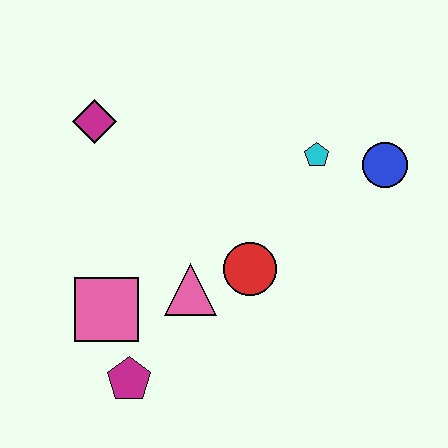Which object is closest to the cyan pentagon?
The blue circle is closest to the cyan pentagon.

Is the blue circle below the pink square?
No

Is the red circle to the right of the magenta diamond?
Yes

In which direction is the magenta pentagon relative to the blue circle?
The magenta pentagon is to the left of the blue circle.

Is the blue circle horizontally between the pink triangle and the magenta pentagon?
No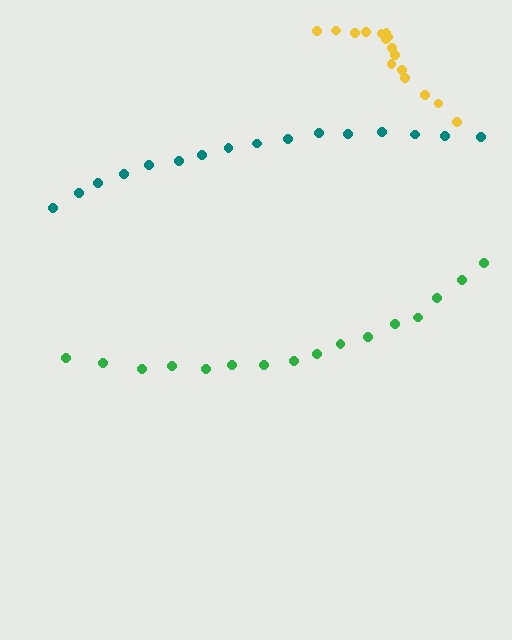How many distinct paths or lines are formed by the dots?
There are 3 distinct paths.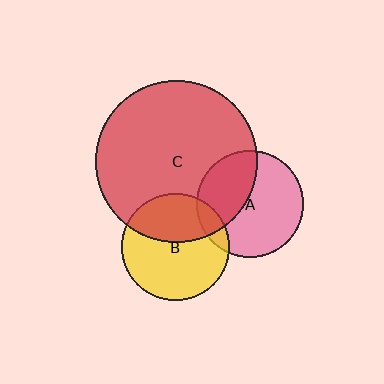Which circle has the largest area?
Circle C (red).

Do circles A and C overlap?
Yes.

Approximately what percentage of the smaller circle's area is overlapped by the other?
Approximately 40%.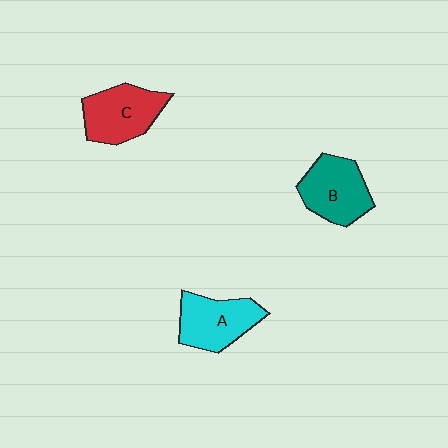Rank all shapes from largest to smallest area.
From largest to smallest: C (red), B (teal), A (cyan).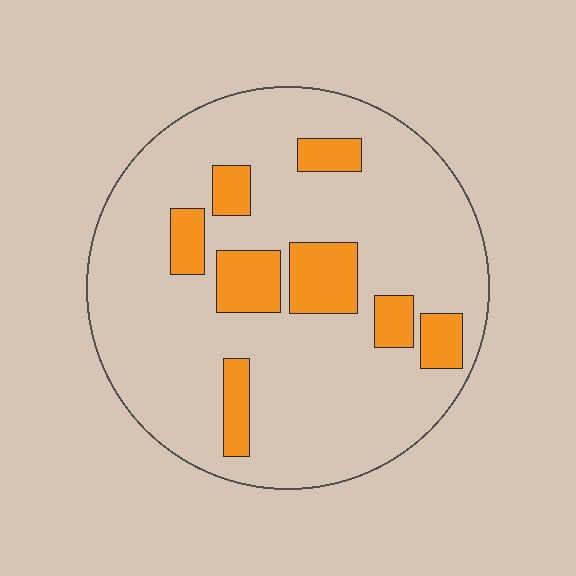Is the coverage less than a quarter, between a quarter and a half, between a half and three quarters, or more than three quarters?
Less than a quarter.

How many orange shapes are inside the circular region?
8.